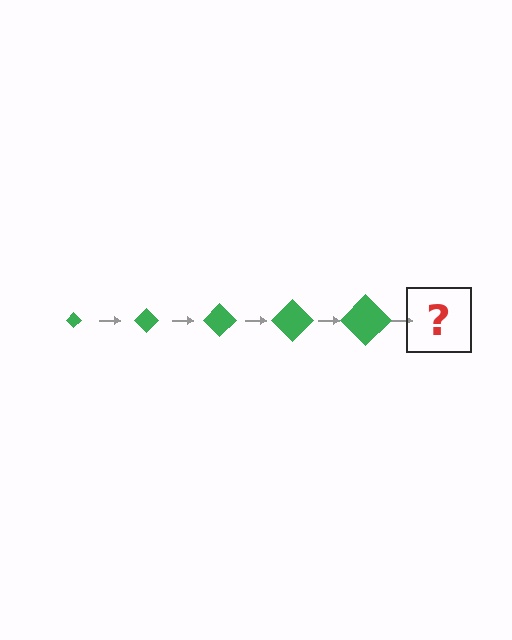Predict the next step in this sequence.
The next step is a green diamond, larger than the previous one.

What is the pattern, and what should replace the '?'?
The pattern is that the diamond gets progressively larger each step. The '?' should be a green diamond, larger than the previous one.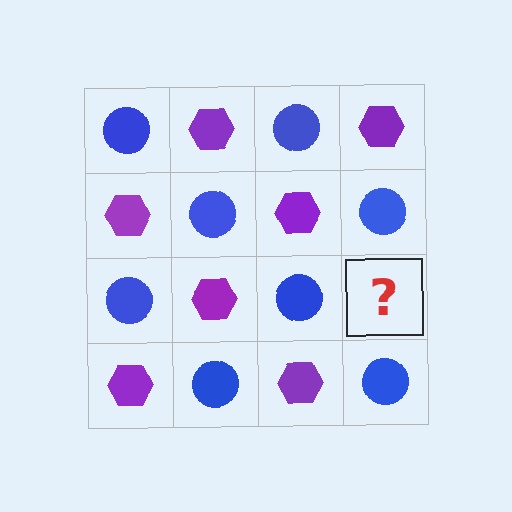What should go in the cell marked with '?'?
The missing cell should contain a purple hexagon.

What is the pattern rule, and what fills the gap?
The rule is that it alternates blue circle and purple hexagon in a checkerboard pattern. The gap should be filled with a purple hexagon.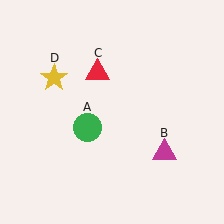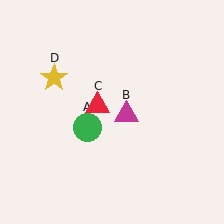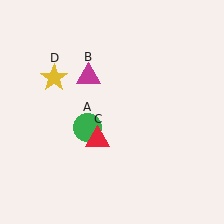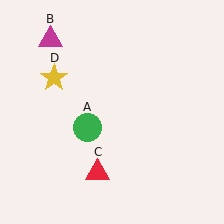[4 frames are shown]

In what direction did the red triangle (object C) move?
The red triangle (object C) moved down.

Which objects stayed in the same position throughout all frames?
Green circle (object A) and yellow star (object D) remained stationary.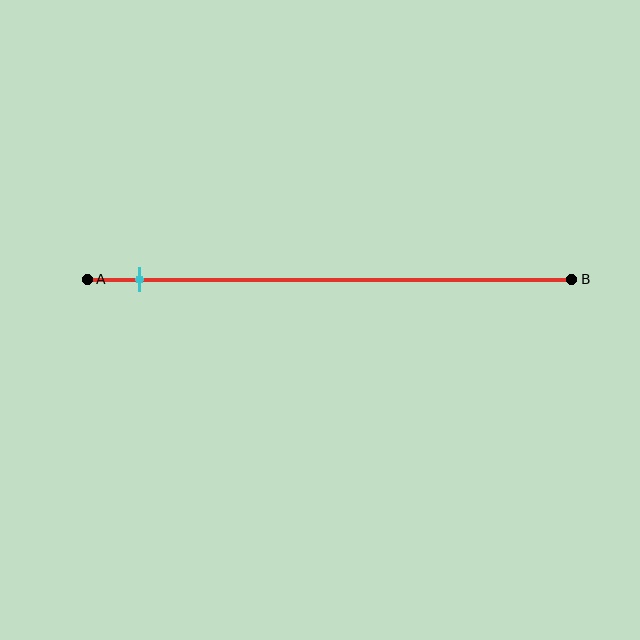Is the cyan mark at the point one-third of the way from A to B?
No, the mark is at about 10% from A, not at the 33% one-third point.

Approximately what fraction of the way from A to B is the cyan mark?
The cyan mark is approximately 10% of the way from A to B.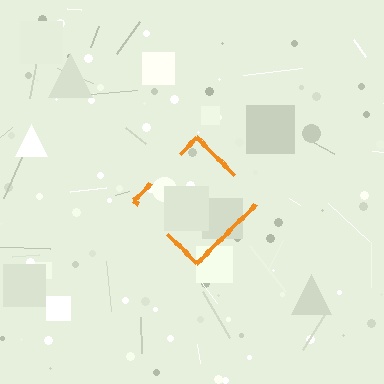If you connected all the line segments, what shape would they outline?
They would outline a diamond.